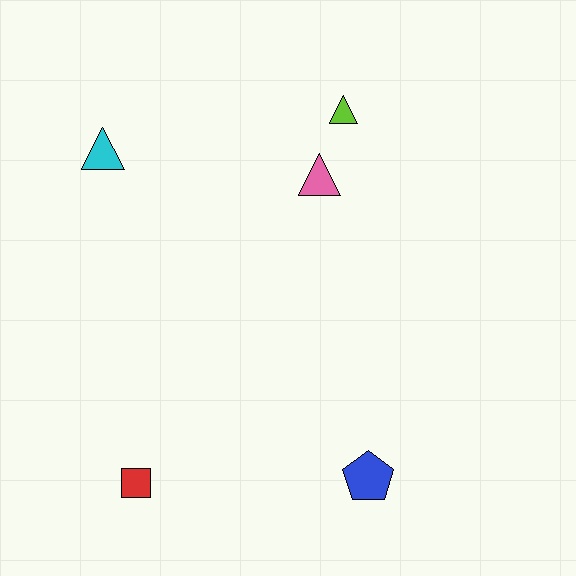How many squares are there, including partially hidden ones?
There is 1 square.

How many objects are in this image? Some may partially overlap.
There are 5 objects.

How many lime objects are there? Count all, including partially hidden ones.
There is 1 lime object.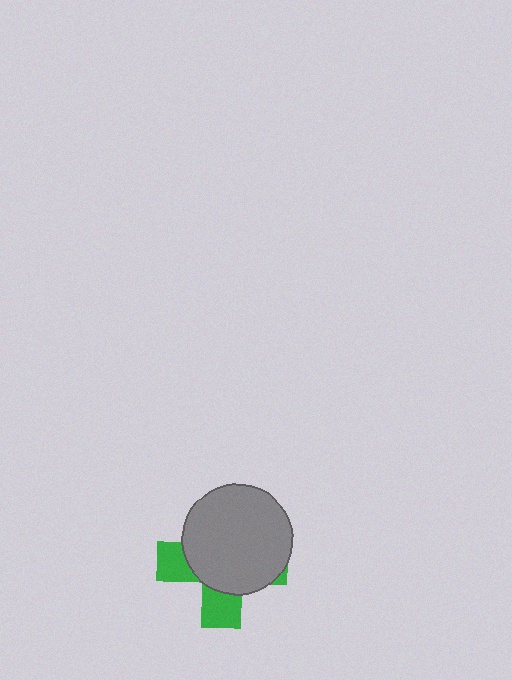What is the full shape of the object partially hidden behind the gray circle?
The partially hidden object is a green cross.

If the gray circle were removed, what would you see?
You would see the complete green cross.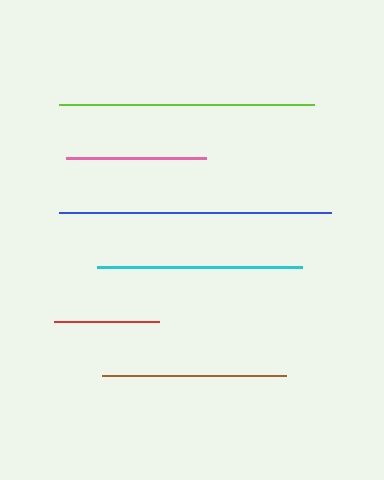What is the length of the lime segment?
The lime segment is approximately 255 pixels long.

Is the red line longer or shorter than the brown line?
The brown line is longer than the red line.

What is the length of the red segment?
The red segment is approximately 106 pixels long.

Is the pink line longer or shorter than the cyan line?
The cyan line is longer than the pink line.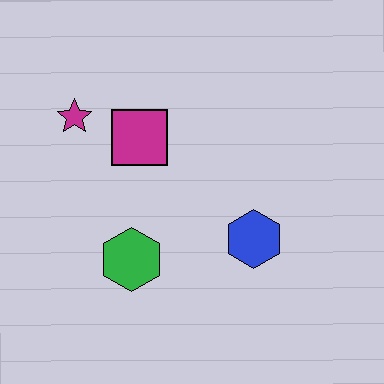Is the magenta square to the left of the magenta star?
No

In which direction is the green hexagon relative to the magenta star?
The green hexagon is below the magenta star.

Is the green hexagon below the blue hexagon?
Yes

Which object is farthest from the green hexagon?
The magenta star is farthest from the green hexagon.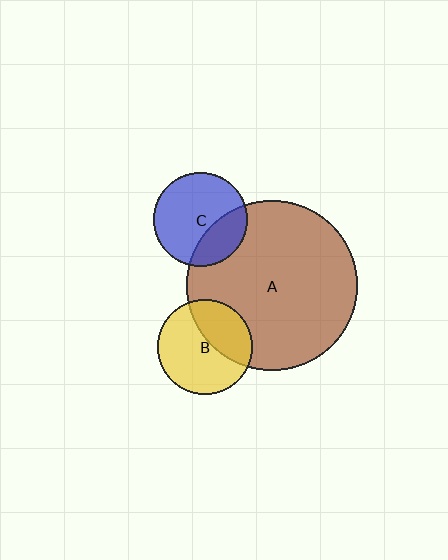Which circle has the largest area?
Circle A (brown).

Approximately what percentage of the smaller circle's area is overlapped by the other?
Approximately 30%.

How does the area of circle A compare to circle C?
Approximately 3.3 times.